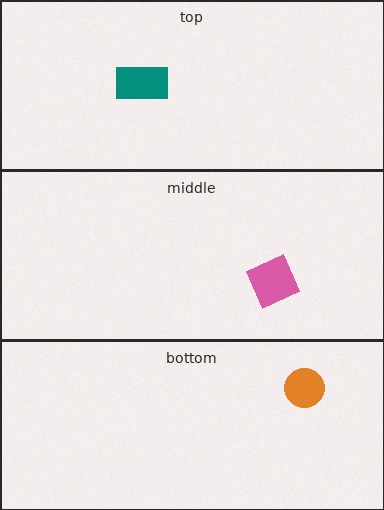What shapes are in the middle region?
The pink diamond.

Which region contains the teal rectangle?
The top region.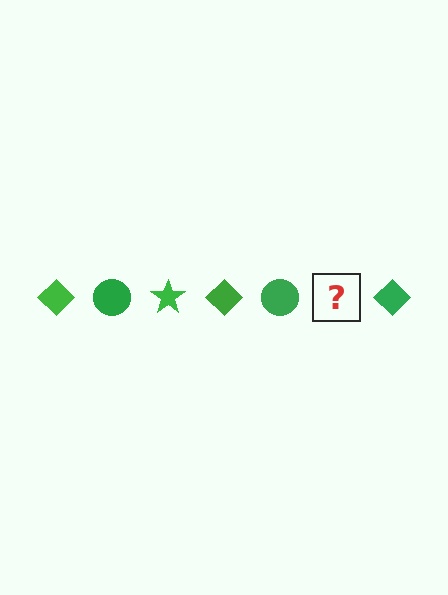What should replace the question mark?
The question mark should be replaced with a green star.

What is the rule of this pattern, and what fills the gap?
The rule is that the pattern cycles through diamond, circle, star shapes in green. The gap should be filled with a green star.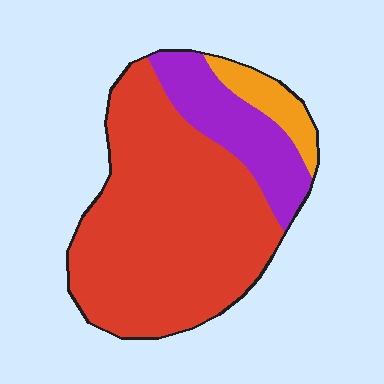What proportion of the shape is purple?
Purple covers roughly 20% of the shape.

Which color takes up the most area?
Red, at roughly 70%.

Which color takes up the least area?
Orange, at roughly 10%.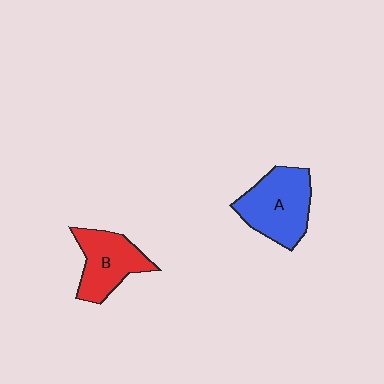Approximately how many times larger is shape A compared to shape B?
Approximately 1.2 times.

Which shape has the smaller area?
Shape B (red).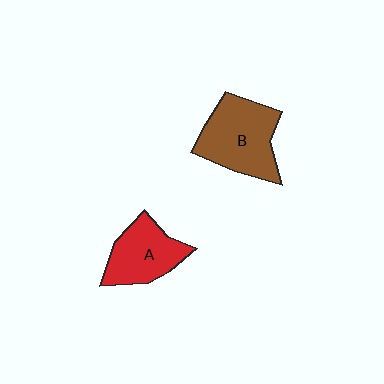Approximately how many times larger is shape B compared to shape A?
Approximately 1.3 times.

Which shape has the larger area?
Shape B (brown).